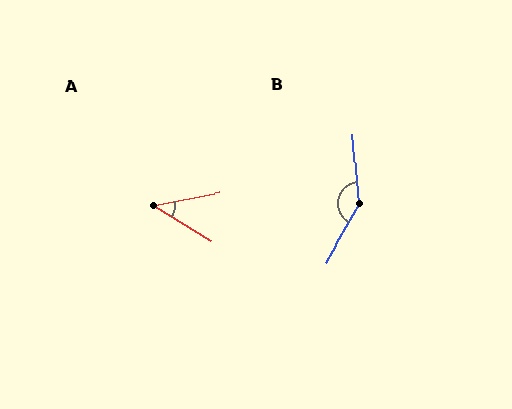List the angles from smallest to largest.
A (42°), B (146°).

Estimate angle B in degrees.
Approximately 146 degrees.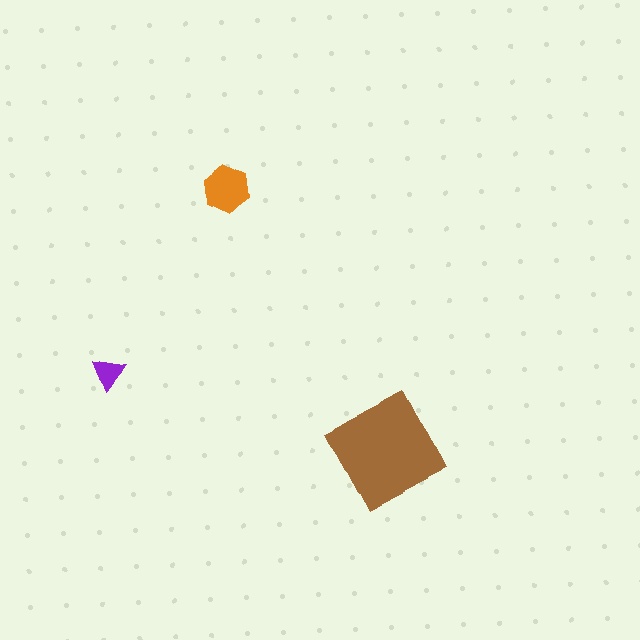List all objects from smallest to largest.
The purple triangle, the orange hexagon, the brown square.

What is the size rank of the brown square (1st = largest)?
1st.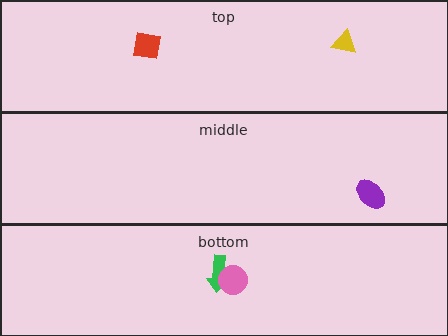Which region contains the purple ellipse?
The middle region.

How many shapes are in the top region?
2.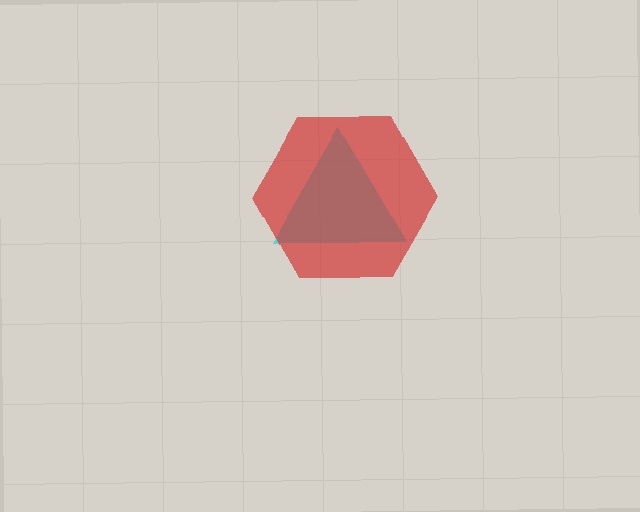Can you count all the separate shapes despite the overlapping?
Yes, there are 2 separate shapes.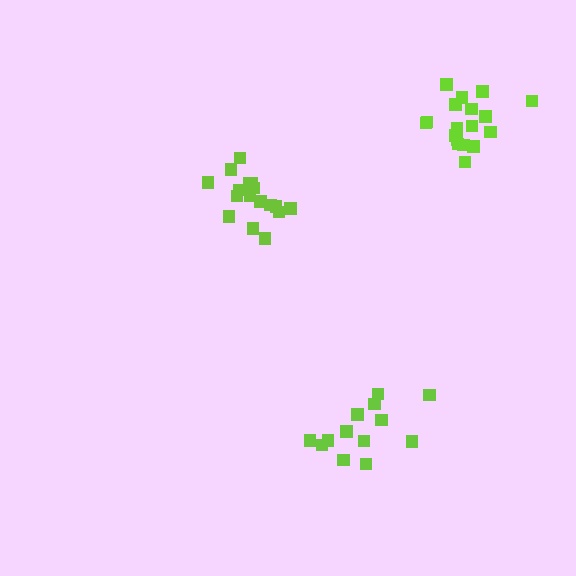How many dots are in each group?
Group 1: 18 dots, Group 2: 13 dots, Group 3: 17 dots (48 total).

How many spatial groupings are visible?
There are 3 spatial groupings.